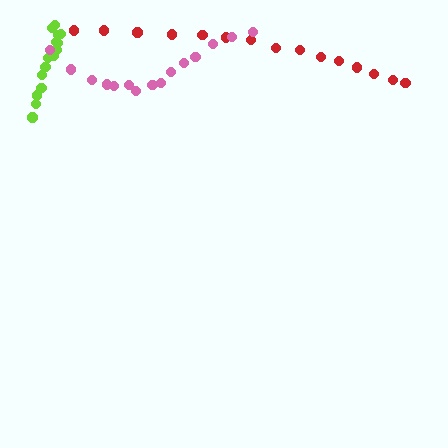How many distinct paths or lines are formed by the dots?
There are 3 distinct paths.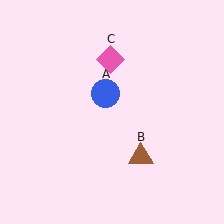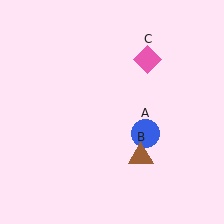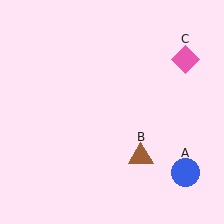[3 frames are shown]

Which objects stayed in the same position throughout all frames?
Brown triangle (object B) remained stationary.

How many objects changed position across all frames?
2 objects changed position: blue circle (object A), pink diamond (object C).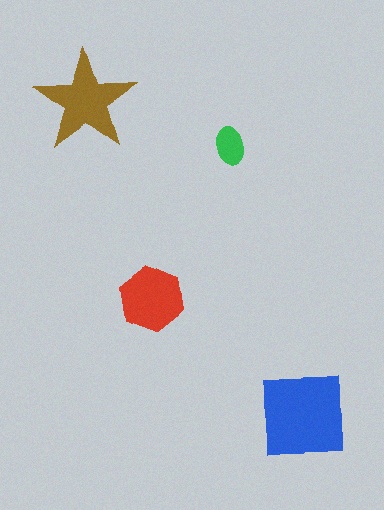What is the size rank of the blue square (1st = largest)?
1st.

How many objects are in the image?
There are 4 objects in the image.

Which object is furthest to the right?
The blue square is rightmost.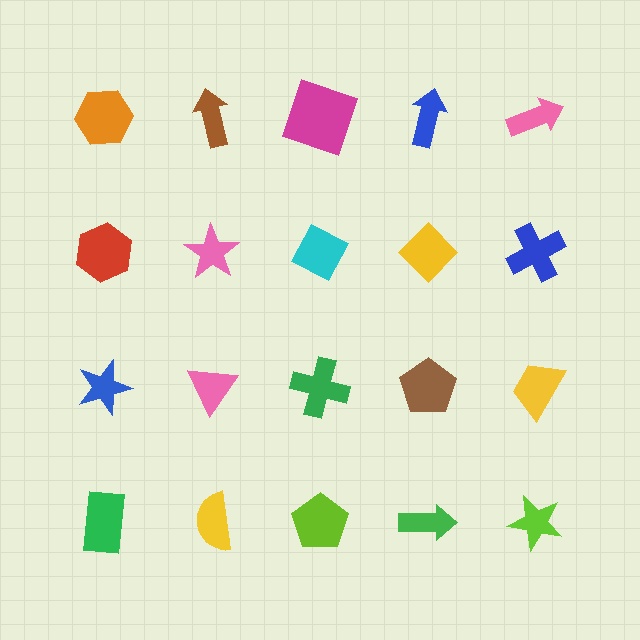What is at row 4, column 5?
A lime star.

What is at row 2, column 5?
A blue cross.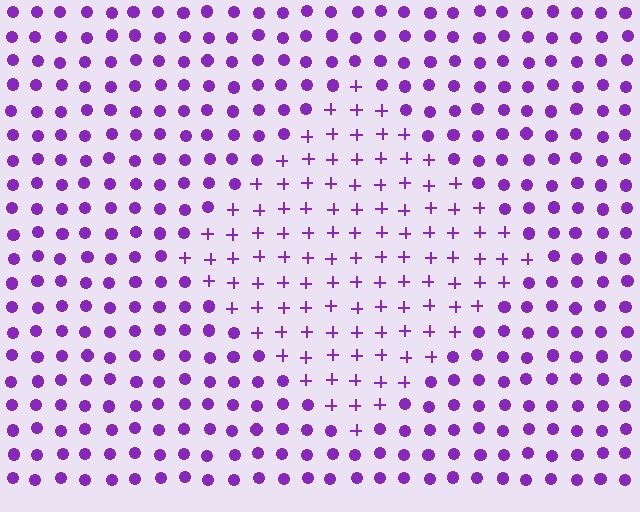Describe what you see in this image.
The image is filled with small purple elements arranged in a uniform grid. A diamond-shaped region contains plus signs, while the surrounding area contains circles. The boundary is defined purely by the change in element shape.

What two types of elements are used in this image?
The image uses plus signs inside the diamond region and circles outside it.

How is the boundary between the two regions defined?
The boundary is defined by a change in element shape: plus signs inside vs. circles outside. All elements share the same color and spacing.